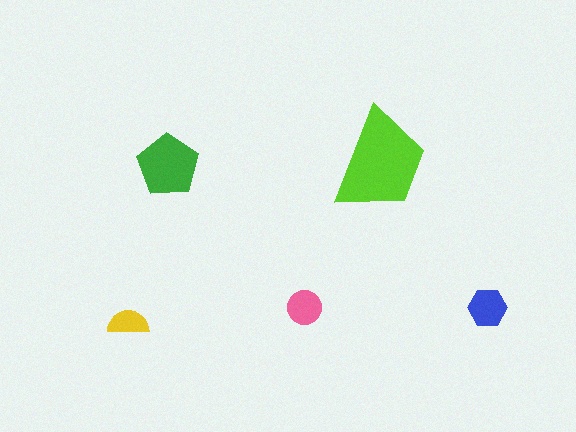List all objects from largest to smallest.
The lime trapezoid, the green pentagon, the blue hexagon, the pink circle, the yellow semicircle.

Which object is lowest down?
The yellow semicircle is bottommost.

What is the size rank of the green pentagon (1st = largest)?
2nd.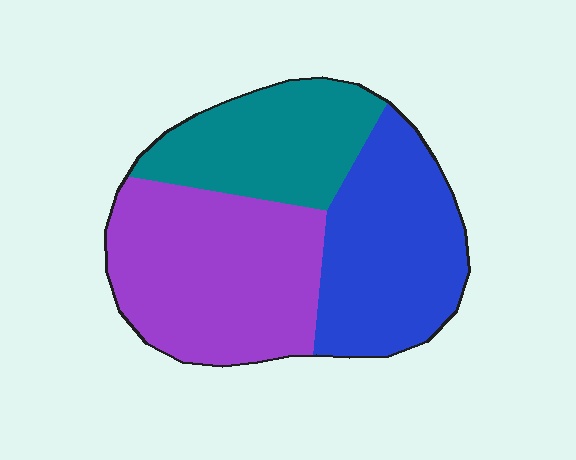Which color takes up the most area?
Purple, at roughly 40%.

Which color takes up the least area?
Teal, at roughly 25%.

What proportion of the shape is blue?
Blue takes up about one third (1/3) of the shape.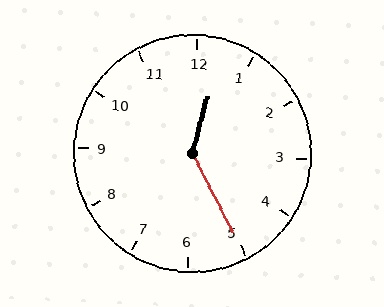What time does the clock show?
12:25.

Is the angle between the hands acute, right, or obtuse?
It is obtuse.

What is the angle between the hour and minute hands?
Approximately 138 degrees.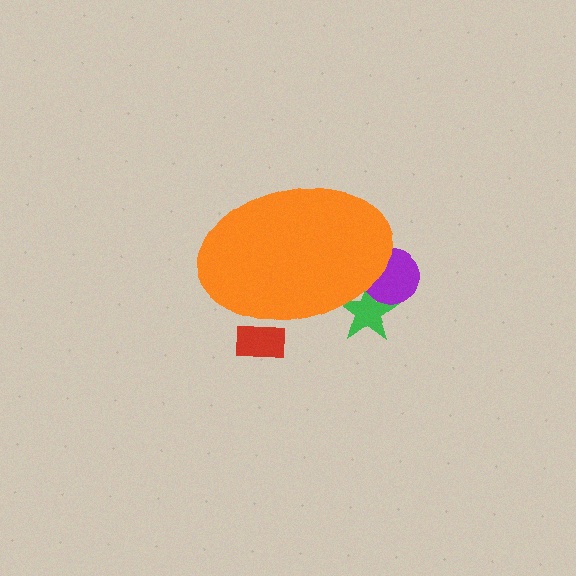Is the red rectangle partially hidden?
Yes, the red rectangle is partially hidden behind the orange ellipse.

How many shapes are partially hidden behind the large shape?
3 shapes are partially hidden.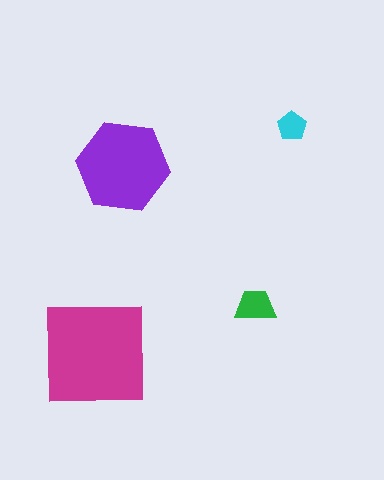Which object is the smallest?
The cyan pentagon.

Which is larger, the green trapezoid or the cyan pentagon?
The green trapezoid.